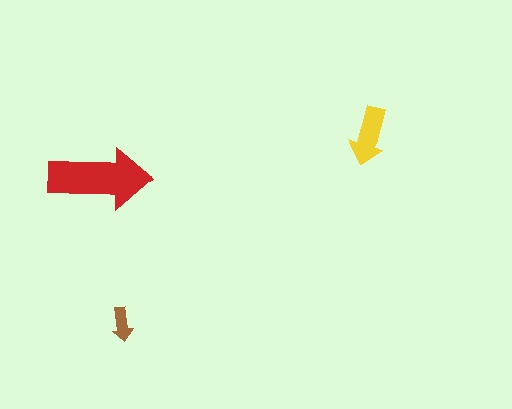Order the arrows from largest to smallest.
the red one, the yellow one, the brown one.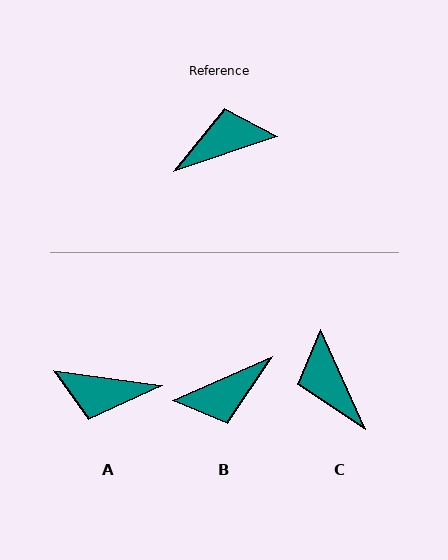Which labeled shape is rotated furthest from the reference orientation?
B, about 174 degrees away.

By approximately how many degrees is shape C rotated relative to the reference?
Approximately 96 degrees counter-clockwise.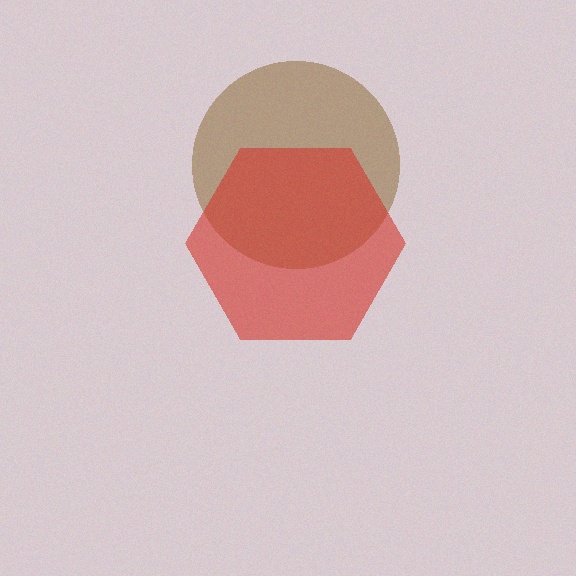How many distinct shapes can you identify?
There are 2 distinct shapes: a brown circle, a red hexagon.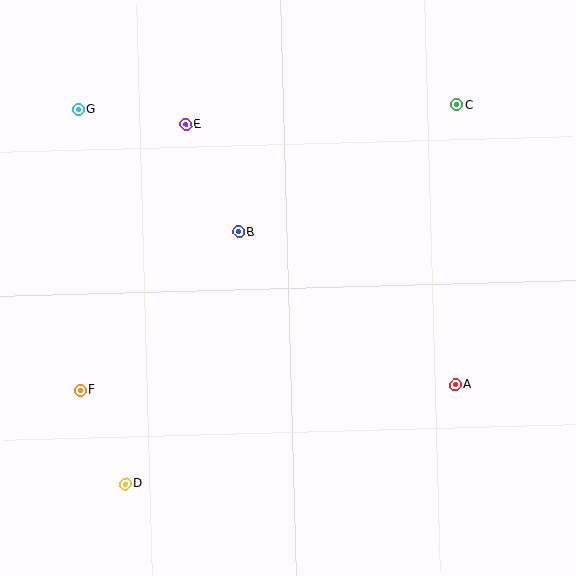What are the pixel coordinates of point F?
Point F is at (80, 390).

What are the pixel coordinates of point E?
Point E is at (185, 125).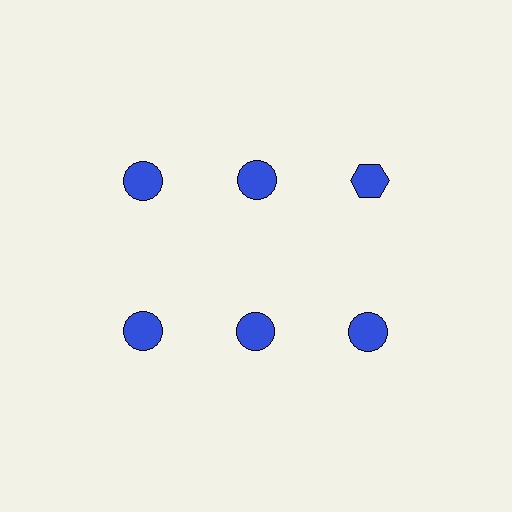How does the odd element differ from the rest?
It has a different shape: hexagon instead of circle.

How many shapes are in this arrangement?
There are 6 shapes arranged in a grid pattern.